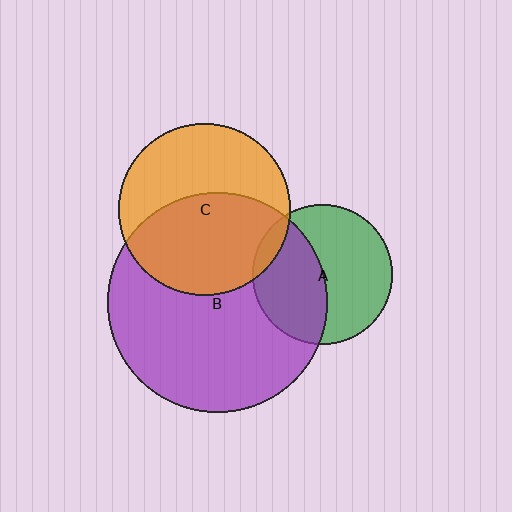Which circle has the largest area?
Circle B (purple).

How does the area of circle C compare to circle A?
Approximately 1.5 times.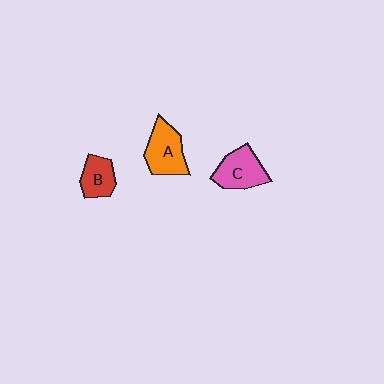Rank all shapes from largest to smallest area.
From largest to smallest: A (orange), C (pink), B (red).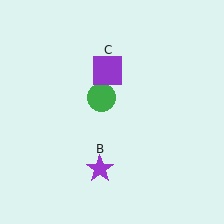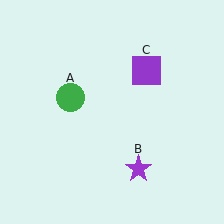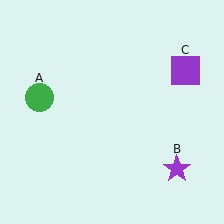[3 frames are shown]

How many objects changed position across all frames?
3 objects changed position: green circle (object A), purple star (object B), purple square (object C).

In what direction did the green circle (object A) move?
The green circle (object A) moved left.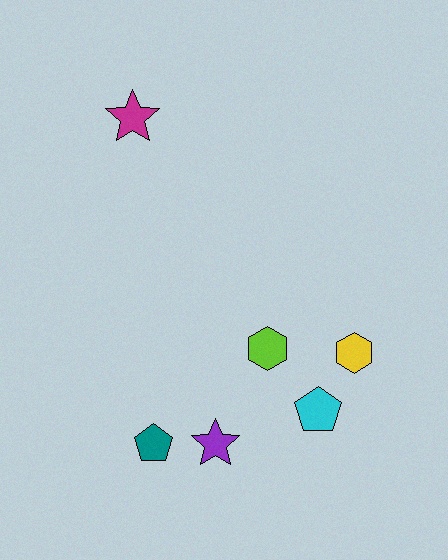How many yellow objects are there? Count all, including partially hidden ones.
There is 1 yellow object.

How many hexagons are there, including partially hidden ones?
There are 2 hexagons.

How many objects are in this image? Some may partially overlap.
There are 6 objects.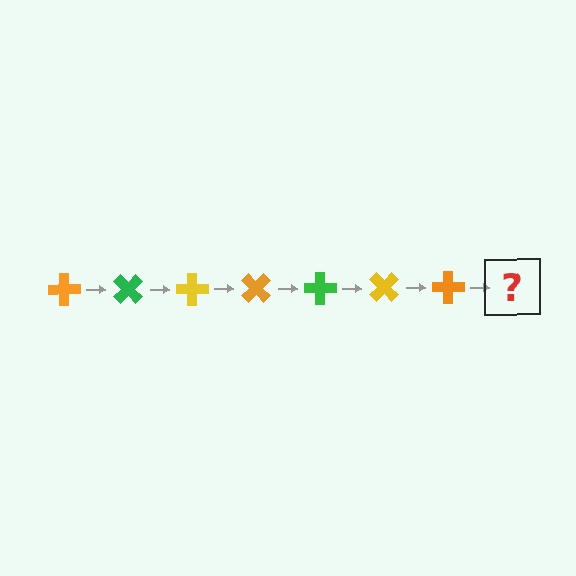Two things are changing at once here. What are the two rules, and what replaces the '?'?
The two rules are that it rotates 45 degrees each step and the color cycles through orange, green, and yellow. The '?' should be a green cross, rotated 315 degrees from the start.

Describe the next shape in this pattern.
It should be a green cross, rotated 315 degrees from the start.